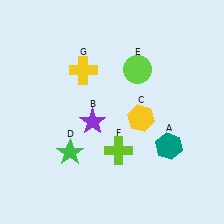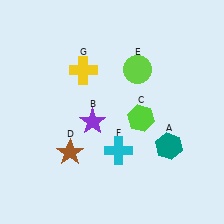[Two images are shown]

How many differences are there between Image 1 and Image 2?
There are 3 differences between the two images.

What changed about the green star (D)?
In Image 1, D is green. In Image 2, it changed to brown.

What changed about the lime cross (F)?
In Image 1, F is lime. In Image 2, it changed to cyan.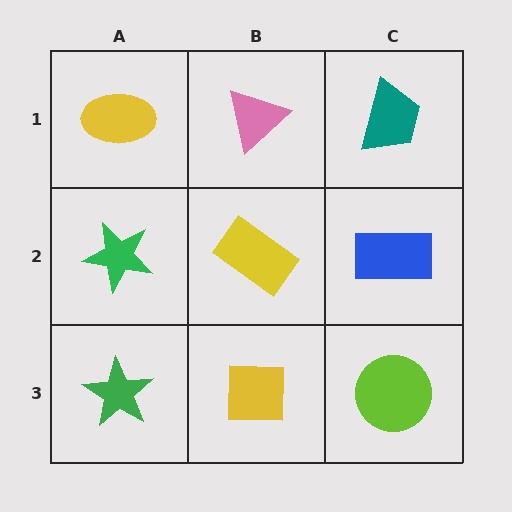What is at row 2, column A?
A green star.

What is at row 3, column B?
A yellow square.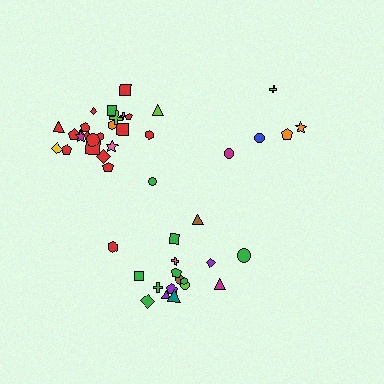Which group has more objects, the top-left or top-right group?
The top-left group.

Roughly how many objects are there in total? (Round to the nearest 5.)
Roughly 50 objects in total.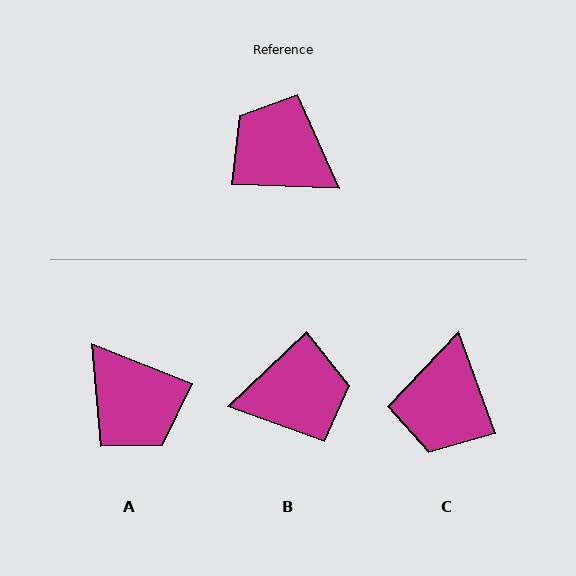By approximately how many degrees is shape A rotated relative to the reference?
Approximately 161 degrees counter-clockwise.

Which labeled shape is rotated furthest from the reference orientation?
A, about 161 degrees away.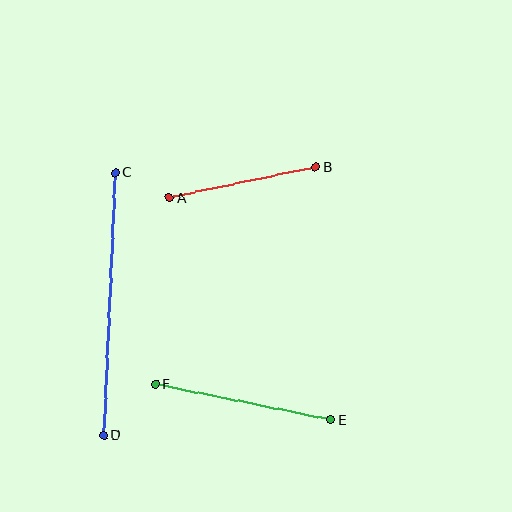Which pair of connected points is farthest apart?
Points C and D are farthest apart.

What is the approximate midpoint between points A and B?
The midpoint is at approximately (242, 183) pixels.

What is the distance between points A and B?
The distance is approximately 149 pixels.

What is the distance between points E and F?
The distance is approximately 179 pixels.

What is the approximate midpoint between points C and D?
The midpoint is at approximately (109, 304) pixels.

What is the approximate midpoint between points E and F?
The midpoint is at approximately (243, 402) pixels.